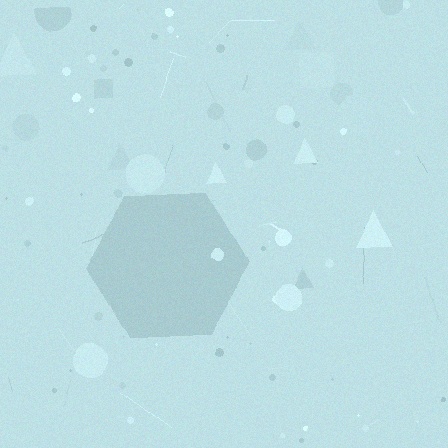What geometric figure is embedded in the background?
A hexagon is embedded in the background.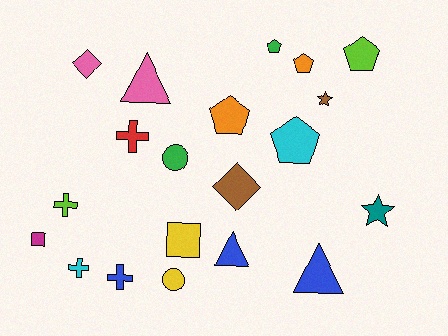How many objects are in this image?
There are 20 objects.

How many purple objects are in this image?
There are no purple objects.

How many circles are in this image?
There are 2 circles.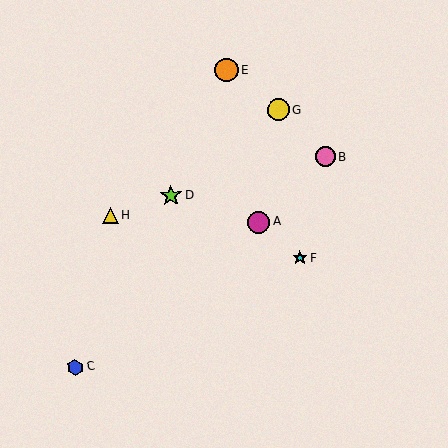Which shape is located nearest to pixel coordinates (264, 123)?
The yellow circle (labeled G) at (278, 110) is nearest to that location.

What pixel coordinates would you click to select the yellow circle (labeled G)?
Click at (278, 110) to select the yellow circle G.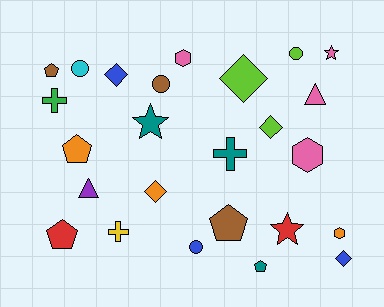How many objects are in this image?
There are 25 objects.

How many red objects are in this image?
There are 2 red objects.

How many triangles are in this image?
There are 2 triangles.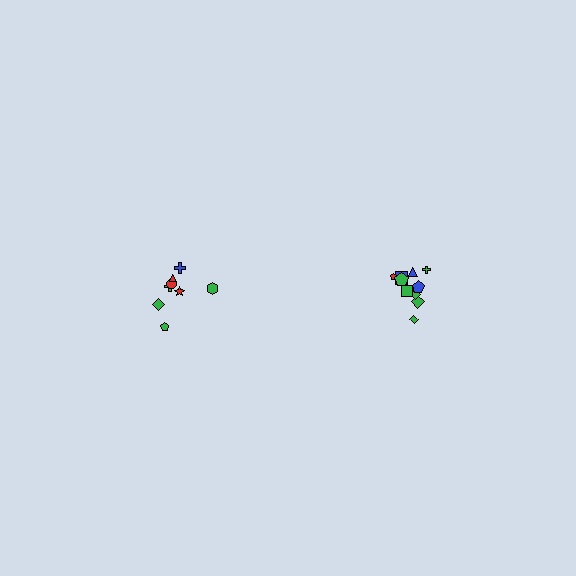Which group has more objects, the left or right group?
The right group.